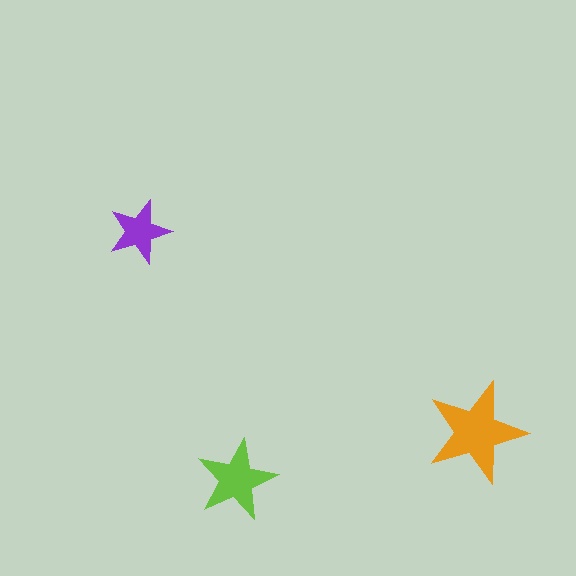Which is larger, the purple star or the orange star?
The orange one.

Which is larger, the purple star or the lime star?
The lime one.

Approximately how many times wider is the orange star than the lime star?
About 1.5 times wider.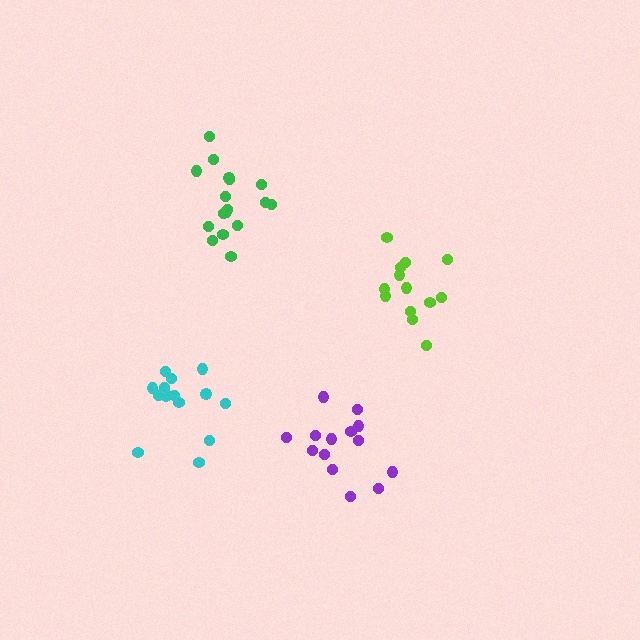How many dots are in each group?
Group 1: 17 dots, Group 2: 15 dots, Group 3: 14 dots, Group 4: 13 dots (59 total).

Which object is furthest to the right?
The lime cluster is rightmost.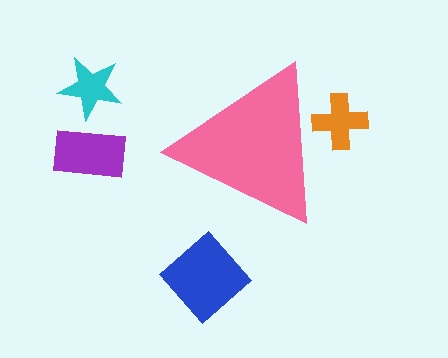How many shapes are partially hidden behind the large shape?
1 shape is partially hidden.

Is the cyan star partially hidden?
No, the cyan star is fully visible.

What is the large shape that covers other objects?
A pink triangle.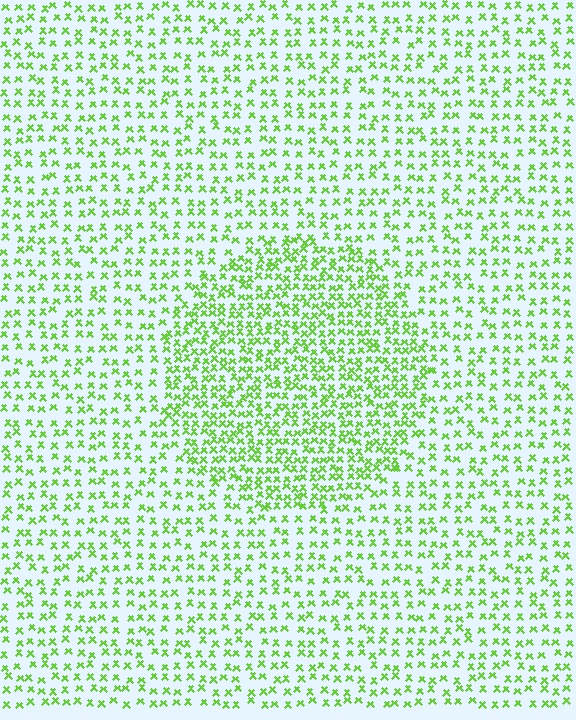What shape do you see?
I see a circle.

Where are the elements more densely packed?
The elements are more densely packed inside the circle boundary.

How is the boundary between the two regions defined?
The boundary is defined by a change in element density (approximately 1.8x ratio). All elements are the same color, size, and shape.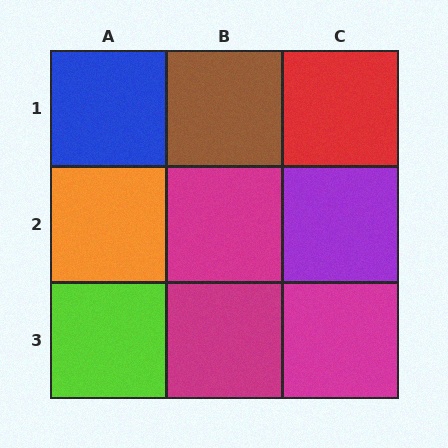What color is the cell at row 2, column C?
Purple.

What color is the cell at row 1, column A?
Blue.